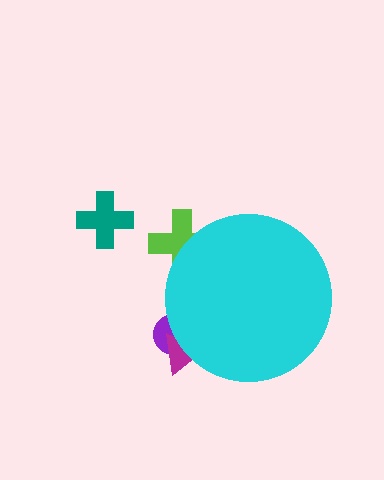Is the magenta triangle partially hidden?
Yes, the magenta triangle is partially hidden behind the cyan circle.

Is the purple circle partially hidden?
Yes, the purple circle is partially hidden behind the cyan circle.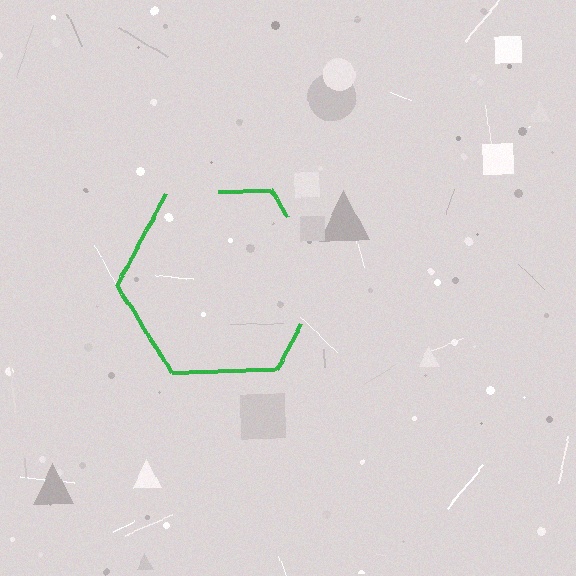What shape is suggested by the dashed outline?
The dashed outline suggests a hexagon.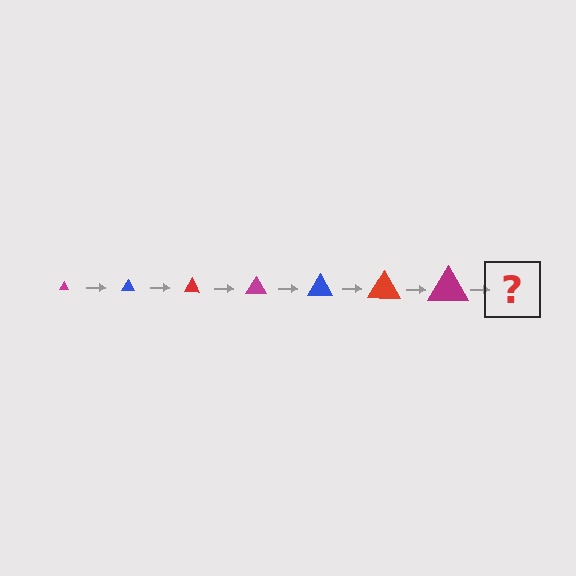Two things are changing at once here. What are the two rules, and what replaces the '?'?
The two rules are that the triangle grows larger each step and the color cycles through magenta, blue, and red. The '?' should be a blue triangle, larger than the previous one.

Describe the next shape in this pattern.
It should be a blue triangle, larger than the previous one.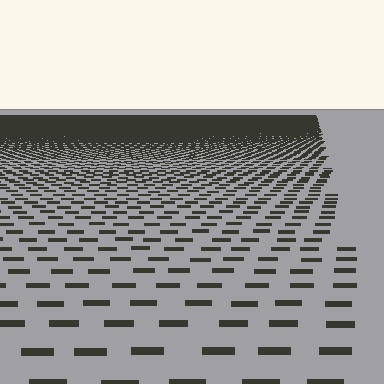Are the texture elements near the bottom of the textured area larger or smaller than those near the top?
Larger. Near the bottom, elements are closer to the viewer and appear at a bigger on-screen size.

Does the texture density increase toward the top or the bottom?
Density increases toward the top.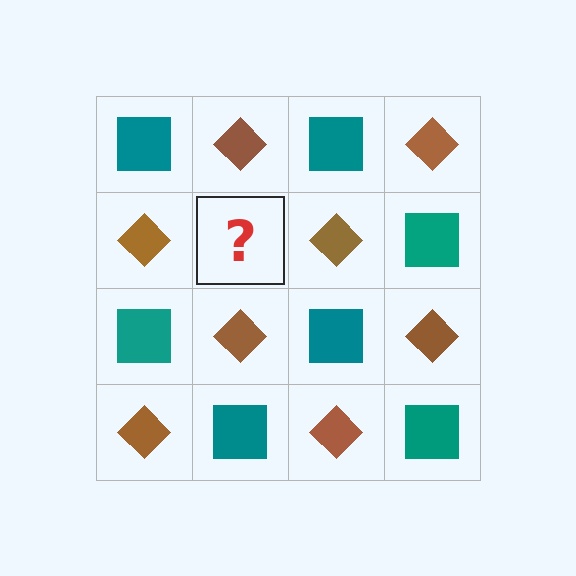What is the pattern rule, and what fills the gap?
The rule is that it alternates teal square and brown diamond in a checkerboard pattern. The gap should be filled with a teal square.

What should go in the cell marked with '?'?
The missing cell should contain a teal square.